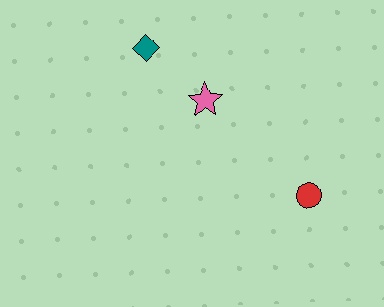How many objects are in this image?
There are 3 objects.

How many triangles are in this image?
There are no triangles.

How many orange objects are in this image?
There are no orange objects.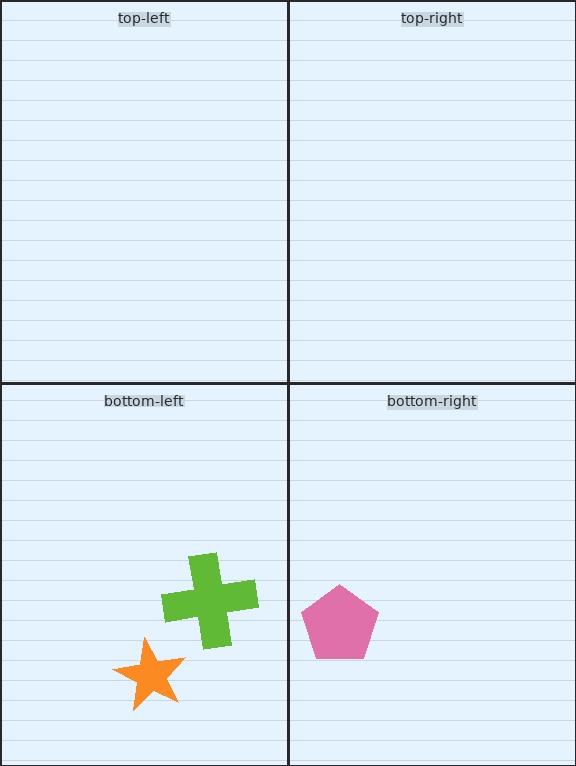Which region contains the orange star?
The bottom-left region.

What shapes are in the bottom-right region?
The pink pentagon.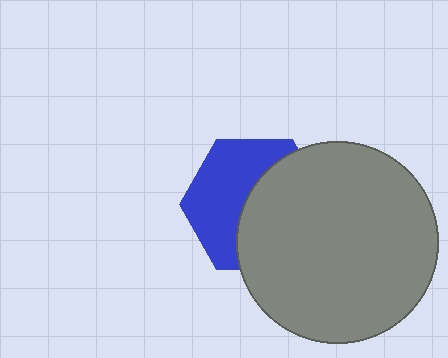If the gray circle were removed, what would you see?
You would see the complete blue hexagon.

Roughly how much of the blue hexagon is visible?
About half of it is visible (roughly 49%).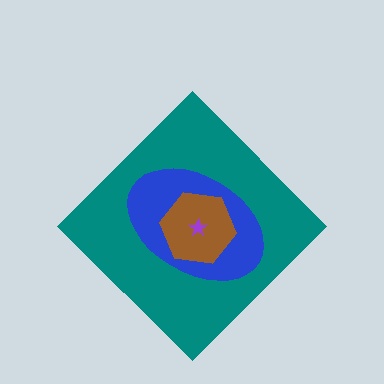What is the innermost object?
The purple star.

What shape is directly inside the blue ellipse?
The brown hexagon.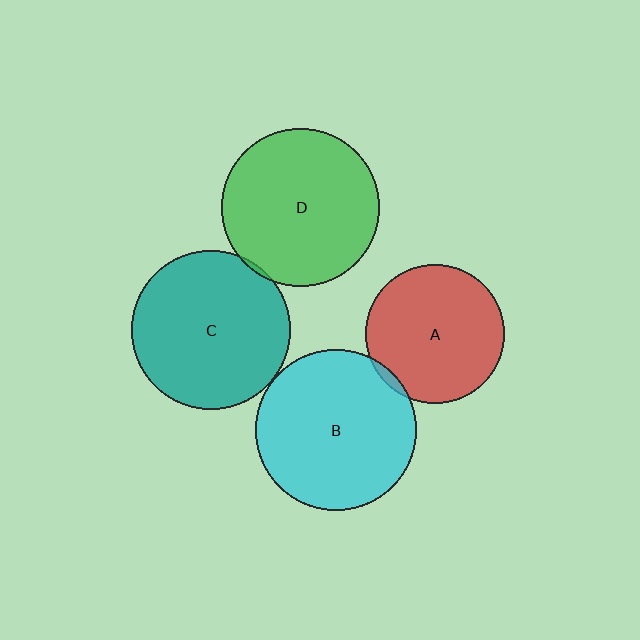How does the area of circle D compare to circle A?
Approximately 1.3 times.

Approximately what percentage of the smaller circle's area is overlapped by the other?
Approximately 5%.